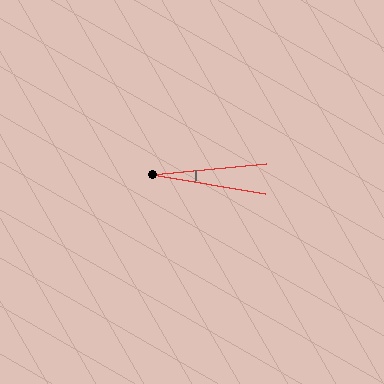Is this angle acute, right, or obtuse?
It is acute.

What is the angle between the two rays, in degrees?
Approximately 15 degrees.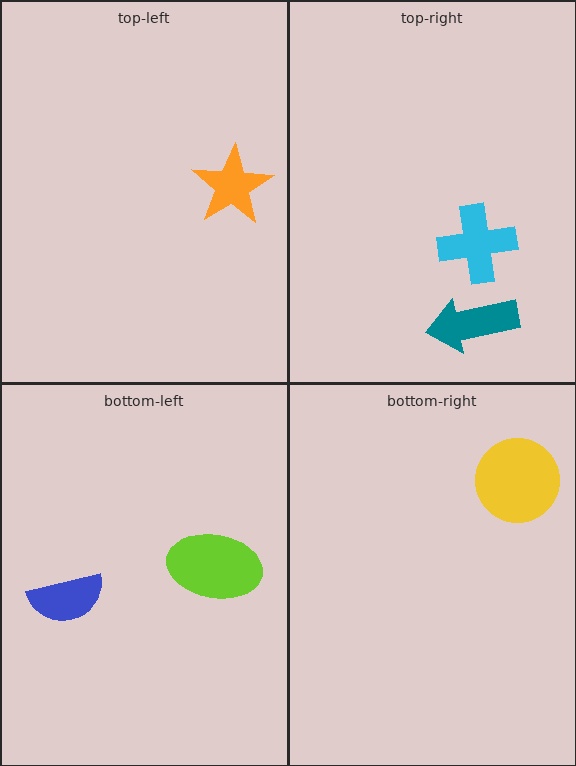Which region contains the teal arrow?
The top-right region.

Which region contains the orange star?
The top-left region.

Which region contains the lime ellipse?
The bottom-left region.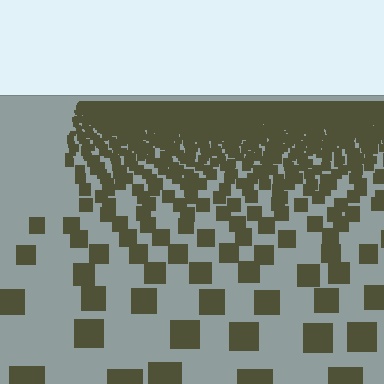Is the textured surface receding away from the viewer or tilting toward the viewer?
The surface is receding away from the viewer. Texture elements get smaller and denser toward the top.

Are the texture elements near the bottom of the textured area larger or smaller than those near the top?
Larger. Near the bottom, elements are closer to the viewer and appear at a bigger on-screen size.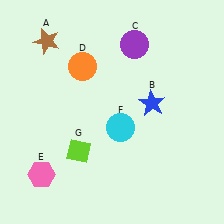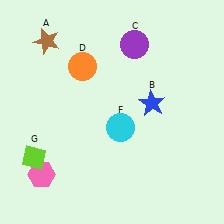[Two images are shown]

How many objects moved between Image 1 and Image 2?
1 object moved between the two images.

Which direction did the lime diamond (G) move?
The lime diamond (G) moved left.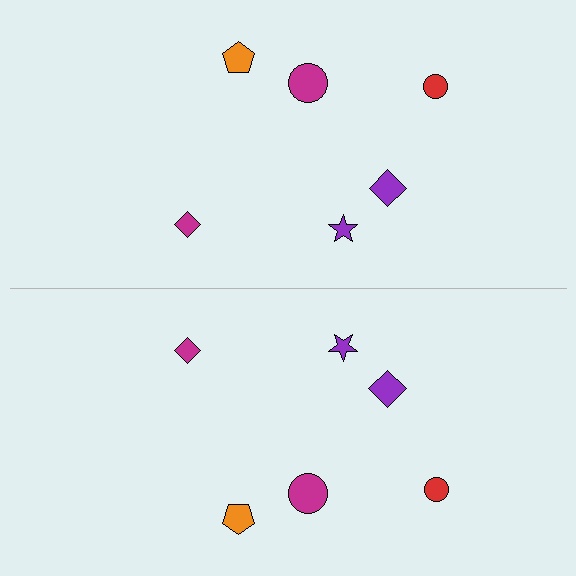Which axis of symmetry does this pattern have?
The pattern has a horizontal axis of symmetry running through the center of the image.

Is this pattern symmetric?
Yes, this pattern has bilateral (reflection) symmetry.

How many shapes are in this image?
There are 12 shapes in this image.